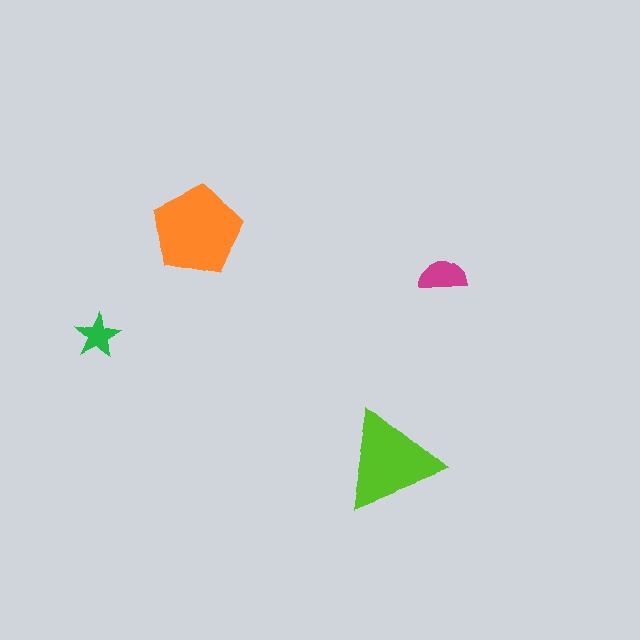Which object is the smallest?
The green star.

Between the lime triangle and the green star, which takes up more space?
The lime triangle.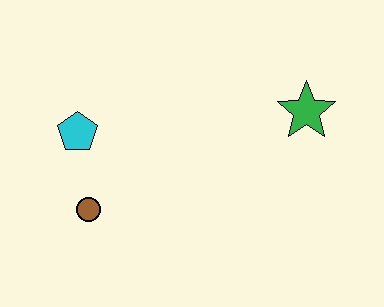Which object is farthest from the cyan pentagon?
The green star is farthest from the cyan pentagon.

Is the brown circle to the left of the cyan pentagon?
No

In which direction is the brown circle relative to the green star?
The brown circle is to the left of the green star.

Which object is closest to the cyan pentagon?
The brown circle is closest to the cyan pentagon.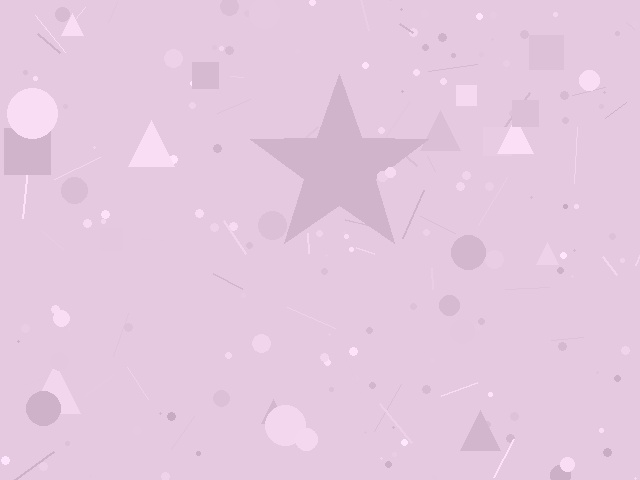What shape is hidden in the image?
A star is hidden in the image.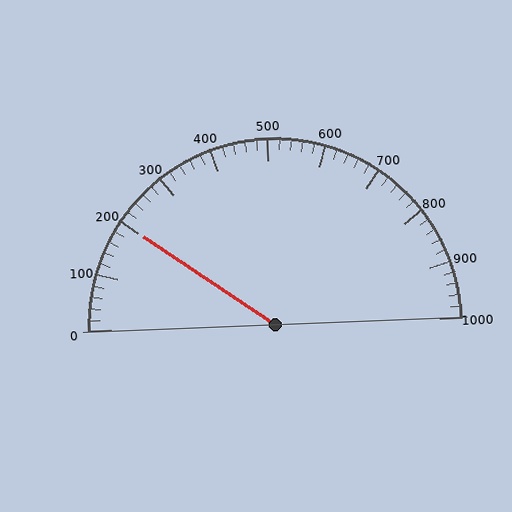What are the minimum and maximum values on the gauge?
The gauge ranges from 0 to 1000.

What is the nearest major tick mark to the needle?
The nearest major tick mark is 200.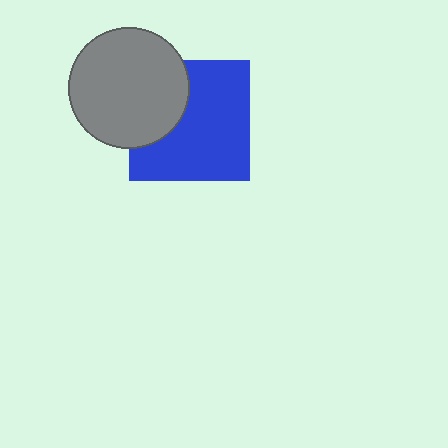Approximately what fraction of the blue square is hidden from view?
Roughly 31% of the blue square is hidden behind the gray circle.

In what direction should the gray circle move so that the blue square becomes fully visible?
The gray circle should move left. That is the shortest direction to clear the overlap and leave the blue square fully visible.